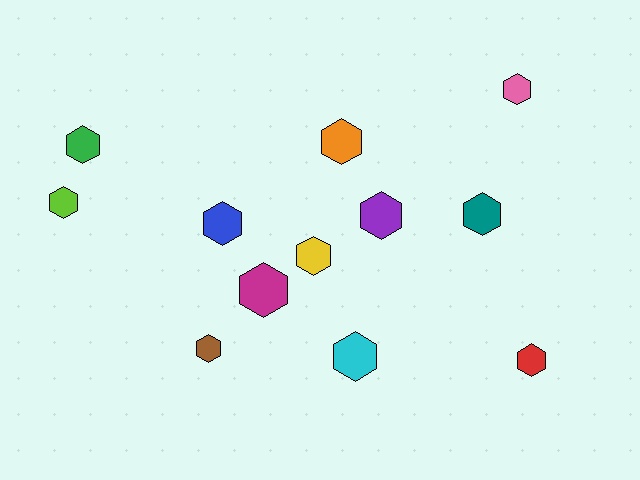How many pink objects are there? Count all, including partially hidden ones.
There is 1 pink object.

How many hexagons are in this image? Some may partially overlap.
There are 12 hexagons.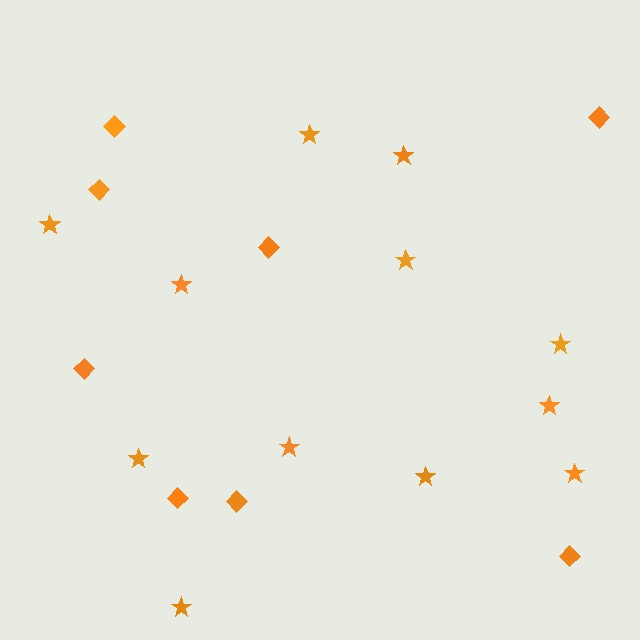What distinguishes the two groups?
There are 2 groups: one group of diamonds (8) and one group of stars (12).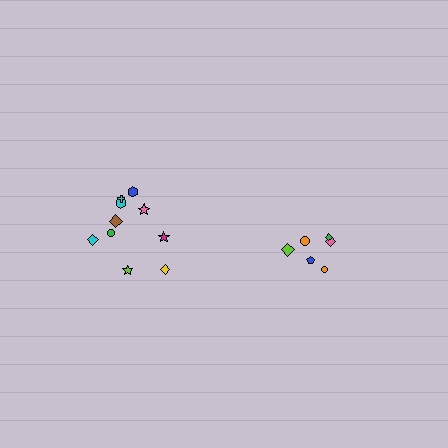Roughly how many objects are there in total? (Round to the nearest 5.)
Roughly 15 objects in total.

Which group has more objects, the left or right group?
The left group.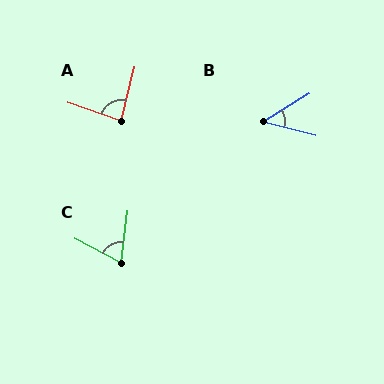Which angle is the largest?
A, at approximately 84 degrees.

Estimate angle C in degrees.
Approximately 69 degrees.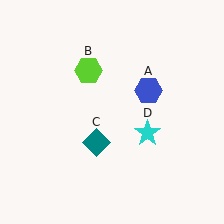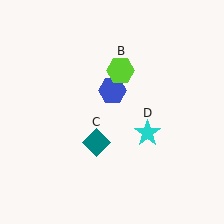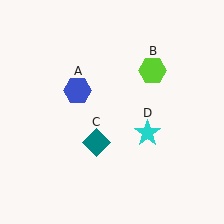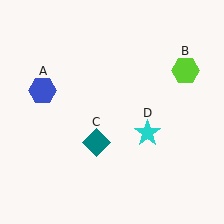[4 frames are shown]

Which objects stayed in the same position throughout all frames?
Teal diamond (object C) and cyan star (object D) remained stationary.